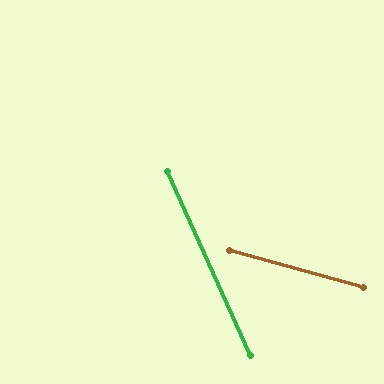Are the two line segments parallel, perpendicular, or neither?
Neither parallel nor perpendicular — they differ by about 50°.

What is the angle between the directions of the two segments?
Approximately 50 degrees.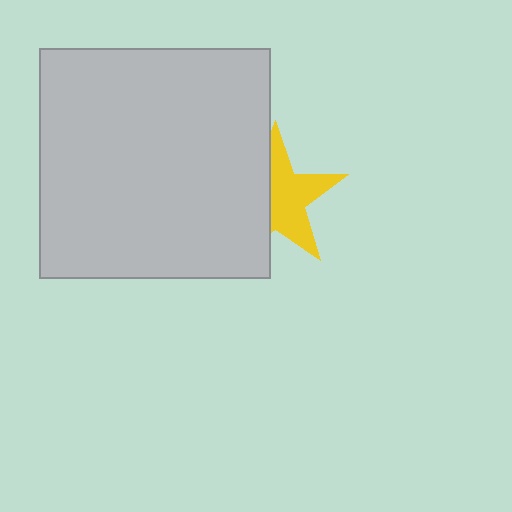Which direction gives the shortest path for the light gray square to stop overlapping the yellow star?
Moving left gives the shortest separation.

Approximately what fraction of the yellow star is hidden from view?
Roughly 45% of the yellow star is hidden behind the light gray square.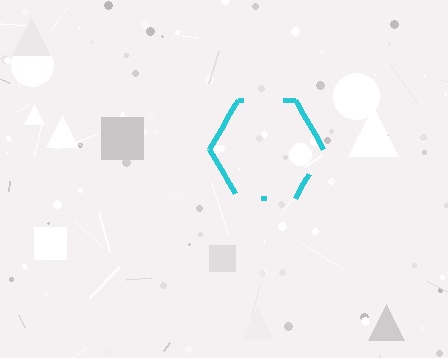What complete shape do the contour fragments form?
The contour fragments form a hexagon.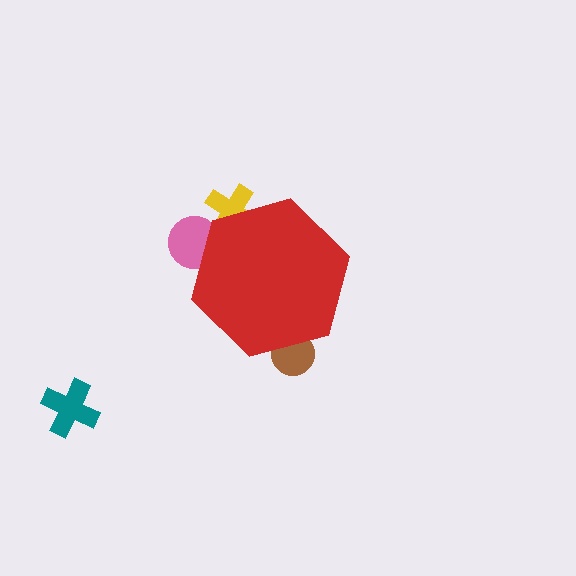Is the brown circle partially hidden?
Yes, the brown circle is partially hidden behind the red hexagon.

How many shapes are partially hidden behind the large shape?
3 shapes are partially hidden.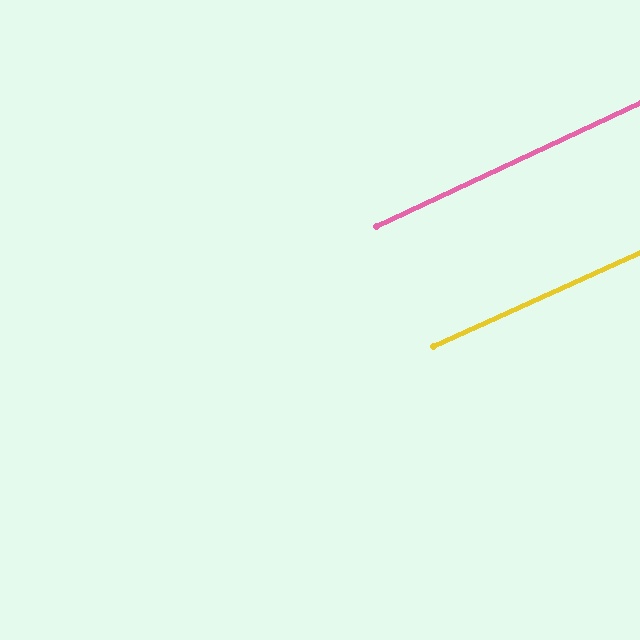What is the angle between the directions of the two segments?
Approximately 1 degree.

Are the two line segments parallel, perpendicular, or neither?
Parallel — their directions differ by only 0.7°.